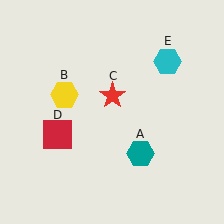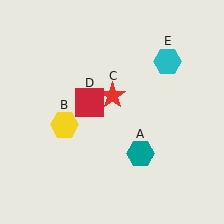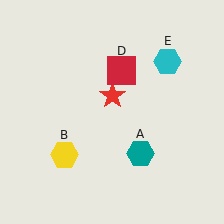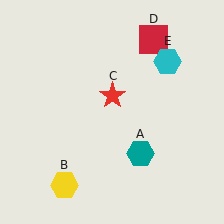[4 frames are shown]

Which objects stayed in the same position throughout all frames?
Teal hexagon (object A) and red star (object C) and cyan hexagon (object E) remained stationary.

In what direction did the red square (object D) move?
The red square (object D) moved up and to the right.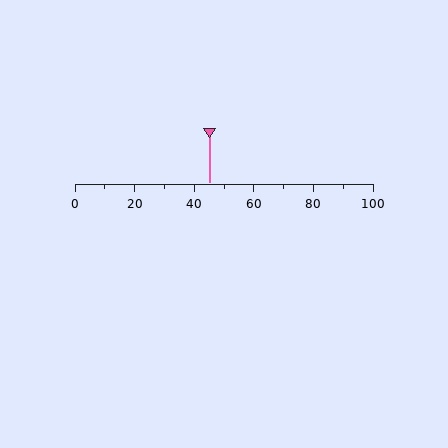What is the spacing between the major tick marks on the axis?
The major ticks are spaced 20 apart.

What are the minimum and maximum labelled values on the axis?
The axis runs from 0 to 100.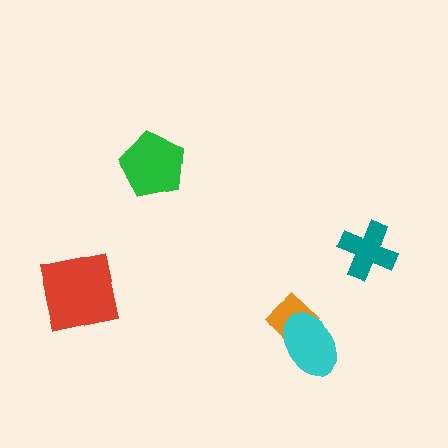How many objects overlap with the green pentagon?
0 objects overlap with the green pentagon.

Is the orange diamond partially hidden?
Yes, it is partially covered by another shape.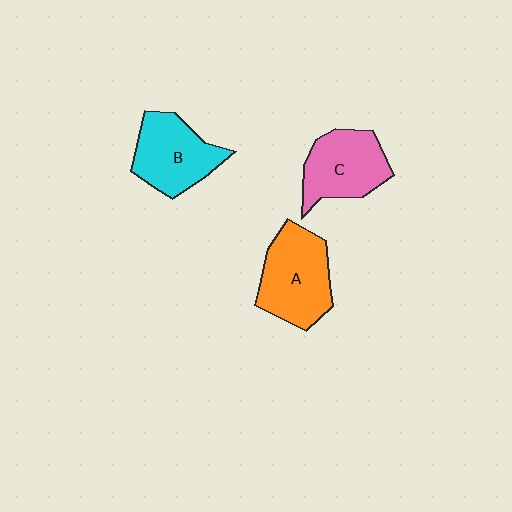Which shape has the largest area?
Shape A (orange).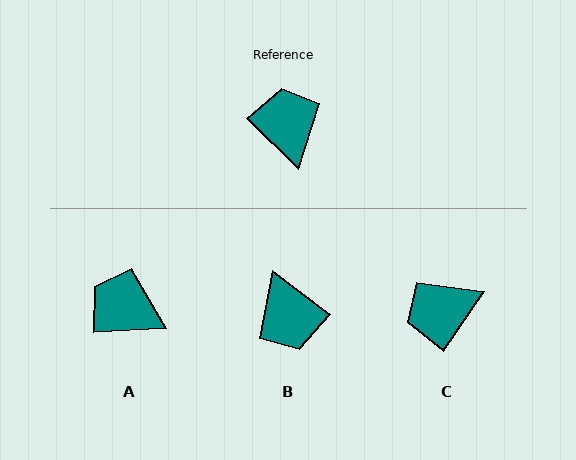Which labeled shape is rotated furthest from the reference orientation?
B, about 173 degrees away.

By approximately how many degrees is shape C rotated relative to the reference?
Approximately 100 degrees counter-clockwise.